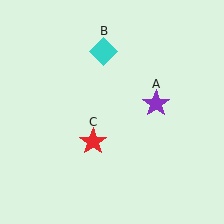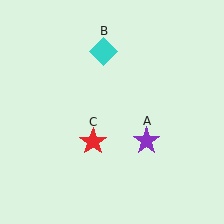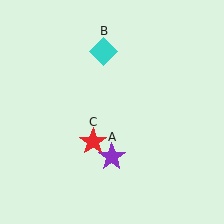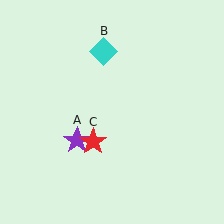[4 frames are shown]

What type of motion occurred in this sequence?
The purple star (object A) rotated clockwise around the center of the scene.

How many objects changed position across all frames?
1 object changed position: purple star (object A).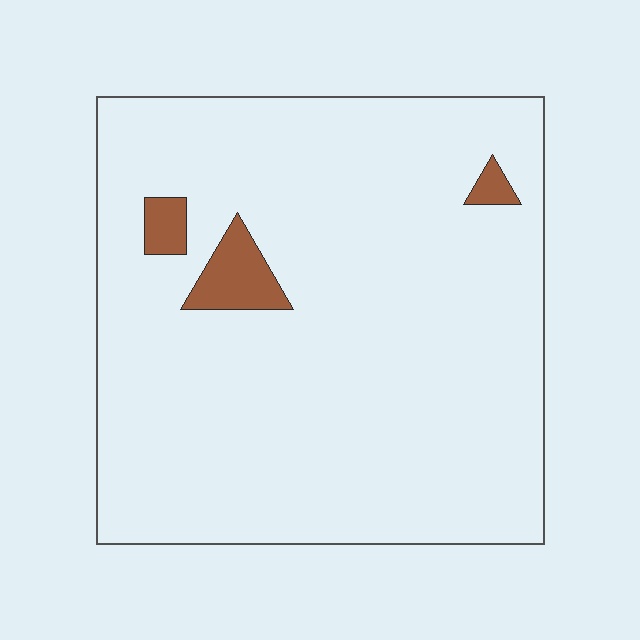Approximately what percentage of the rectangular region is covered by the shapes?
Approximately 5%.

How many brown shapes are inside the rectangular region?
3.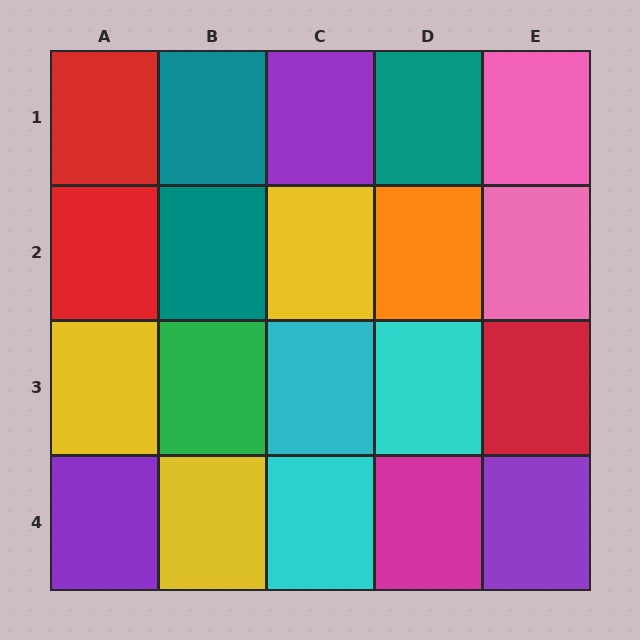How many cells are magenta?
1 cell is magenta.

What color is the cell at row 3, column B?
Green.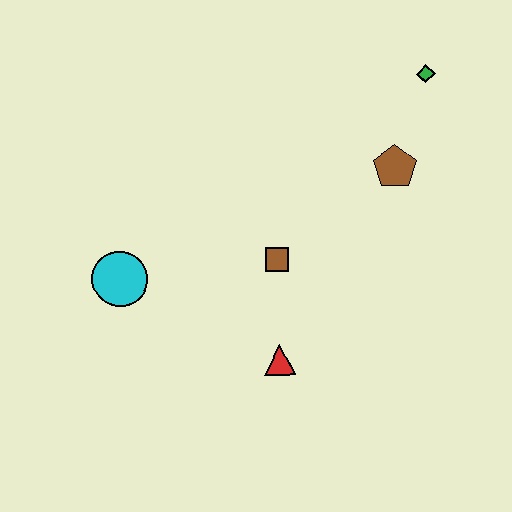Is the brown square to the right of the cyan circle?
Yes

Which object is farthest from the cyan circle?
The green diamond is farthest from the cyan circle.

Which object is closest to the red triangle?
The brown square is closest to the red triangle.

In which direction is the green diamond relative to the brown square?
The green diamond is above the brown square.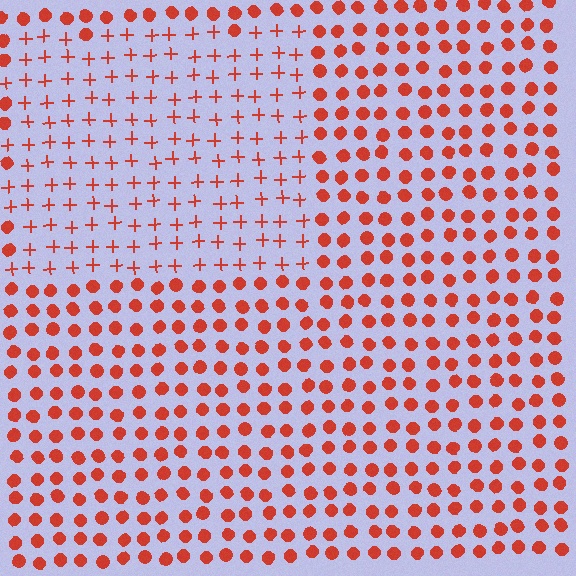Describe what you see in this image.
The image is filled with small red elements arranged in a uniform grid. A rectangle-shaped region contains plus signs, while the surrounding area contains circles. The boundary is defined purely by the change in element shape.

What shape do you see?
I see a rectangle.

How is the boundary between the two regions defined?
The boundary is defined by a change in element shape: plus signs inside vs. circles outside. All elements share the same color and spacing.